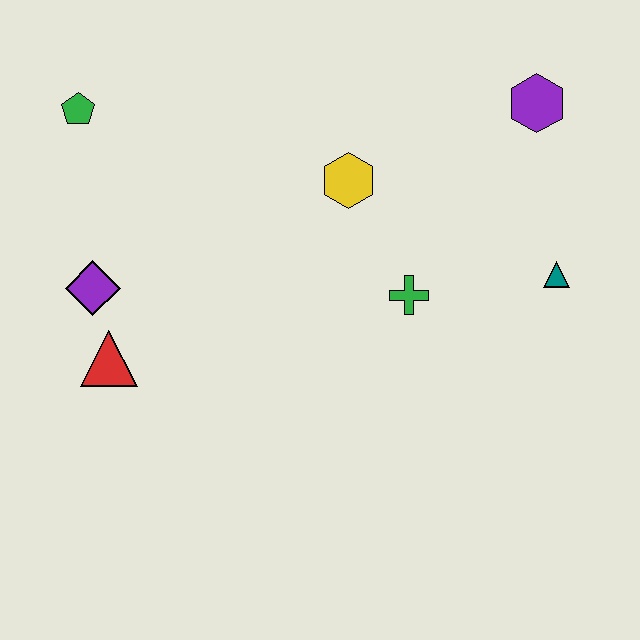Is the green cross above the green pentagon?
No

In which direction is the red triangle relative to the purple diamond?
The red triangle is below the purple diamond.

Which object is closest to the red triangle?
The purple diamond is closest to the red triangle.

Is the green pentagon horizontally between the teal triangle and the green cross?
No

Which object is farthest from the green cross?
The green pentagon is farthest from the green cross.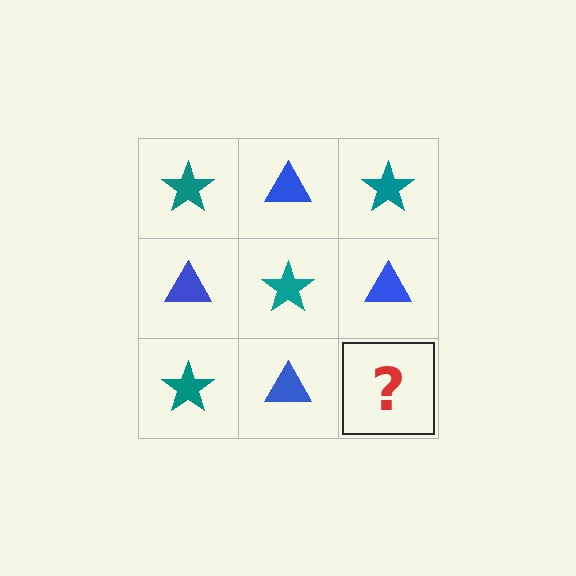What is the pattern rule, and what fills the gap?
The rule is that it alternates teal star and blue triangle in a checkerboard pattern. The gap should be filled with a teal star.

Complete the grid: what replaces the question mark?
The question mark should be replaced with a teal star.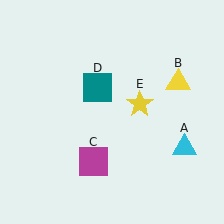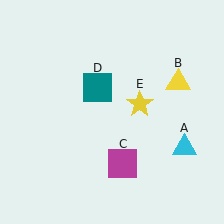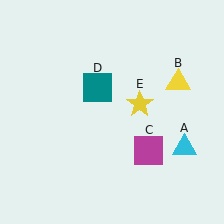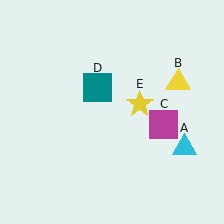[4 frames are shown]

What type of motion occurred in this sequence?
The magenta square (object C) rotated counterclockwise around the center of the scene.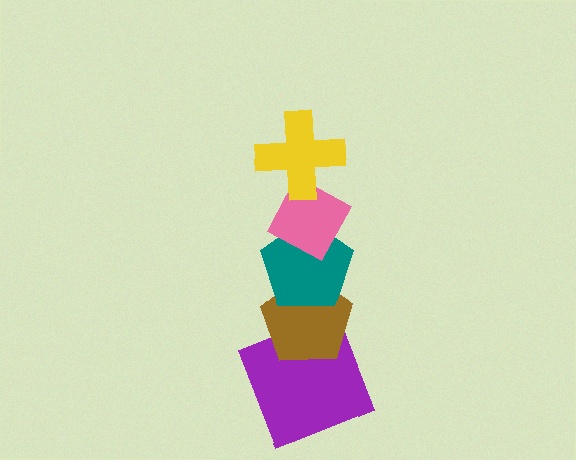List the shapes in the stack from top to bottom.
From top to bottom: the yellow cross, the pink diamond, the teal pentagon, the brown pentagon, the purple square.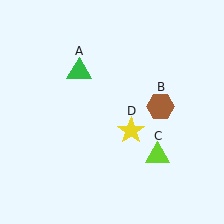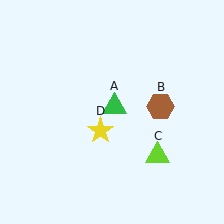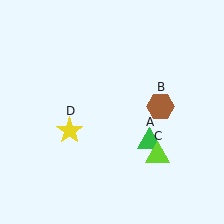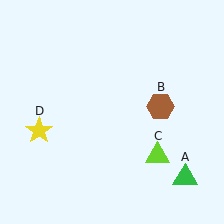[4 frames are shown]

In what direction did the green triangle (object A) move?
The green triangle (object A) moved down and to the right.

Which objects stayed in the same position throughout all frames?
Brown hexagon (object B) and lime triangle (object C) remained stationary.